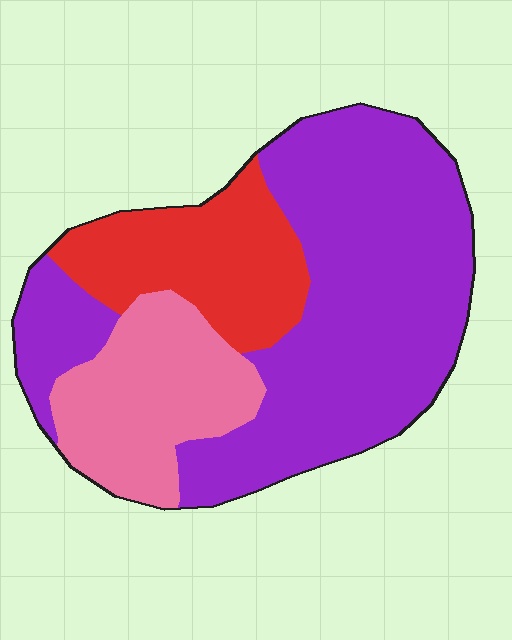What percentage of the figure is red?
Red covers roughly 20% of the figure.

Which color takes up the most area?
Purple, at roughly 60%.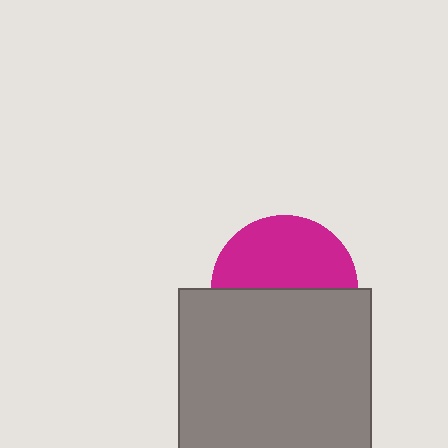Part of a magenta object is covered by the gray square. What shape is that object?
It is a circle.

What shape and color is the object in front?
The object in front is a gray square.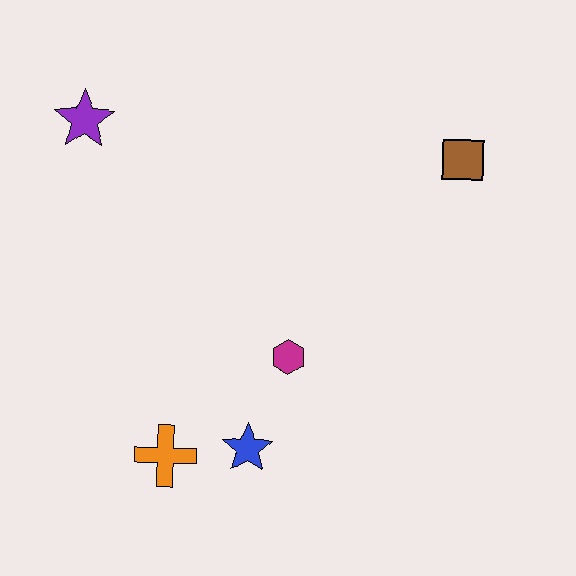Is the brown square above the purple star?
No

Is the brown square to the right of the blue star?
Yes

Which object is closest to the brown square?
The magenta hexagon is closest to the brown square.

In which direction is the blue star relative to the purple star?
The blue star is below the purple star.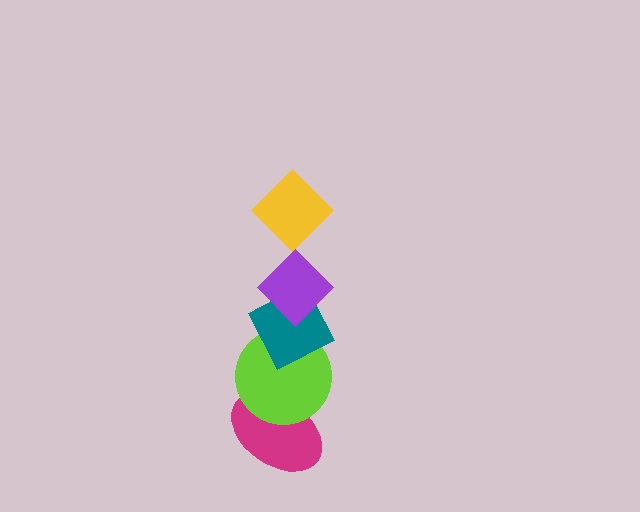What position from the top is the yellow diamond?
The yellow diamond is 1st from the top.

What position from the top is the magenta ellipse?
The magenta ellipse is 5th from the top.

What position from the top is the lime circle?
The lime circle is 4th from the top.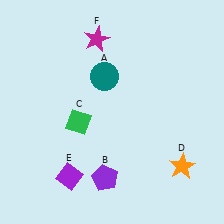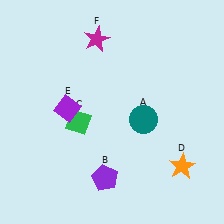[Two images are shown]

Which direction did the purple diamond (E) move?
The purple diamond (E) moved up.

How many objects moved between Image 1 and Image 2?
2 objects moved between the two images.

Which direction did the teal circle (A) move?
The teal circle (A) moved down.